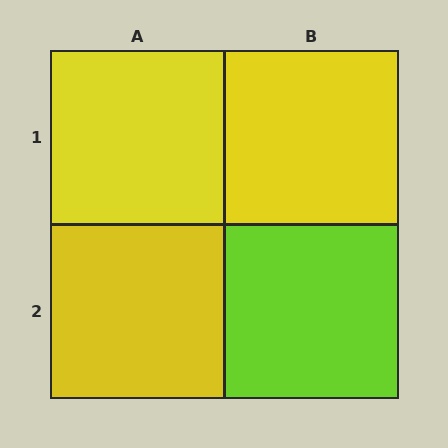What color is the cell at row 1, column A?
Yellow.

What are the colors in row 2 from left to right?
Yellow, lime.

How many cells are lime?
1 cell is lime.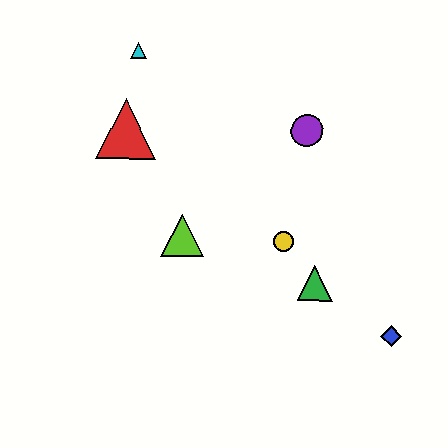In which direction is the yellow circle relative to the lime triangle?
The yellow circle is to the right of the lime triangle.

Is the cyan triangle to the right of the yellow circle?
No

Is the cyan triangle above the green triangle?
Yes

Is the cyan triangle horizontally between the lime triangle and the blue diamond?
No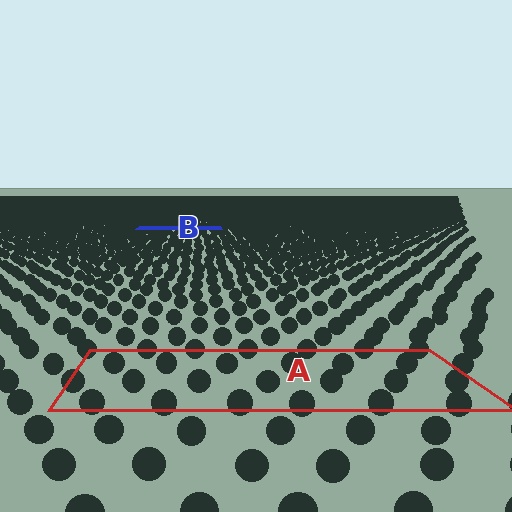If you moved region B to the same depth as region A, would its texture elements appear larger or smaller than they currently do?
They would appear larger. At a closer depth, the same texture elements are projected at a bigger on-screen size.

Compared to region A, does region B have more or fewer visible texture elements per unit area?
Region B has more texture elements per unit area — they are packed more densely because it is farther away.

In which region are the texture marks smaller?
The texture marks are smaller in region B, because it is farther away.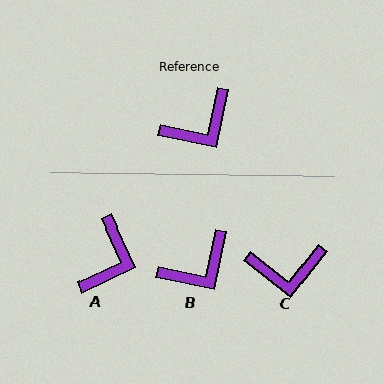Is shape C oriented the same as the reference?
No, it is off by about 26 degrees.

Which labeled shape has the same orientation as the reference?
B.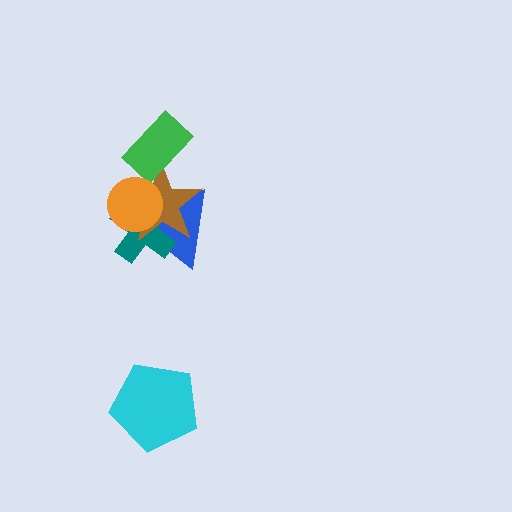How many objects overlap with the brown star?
4 objects overlap with the brown star.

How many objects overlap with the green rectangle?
1 object overlaps with the green rectangle.